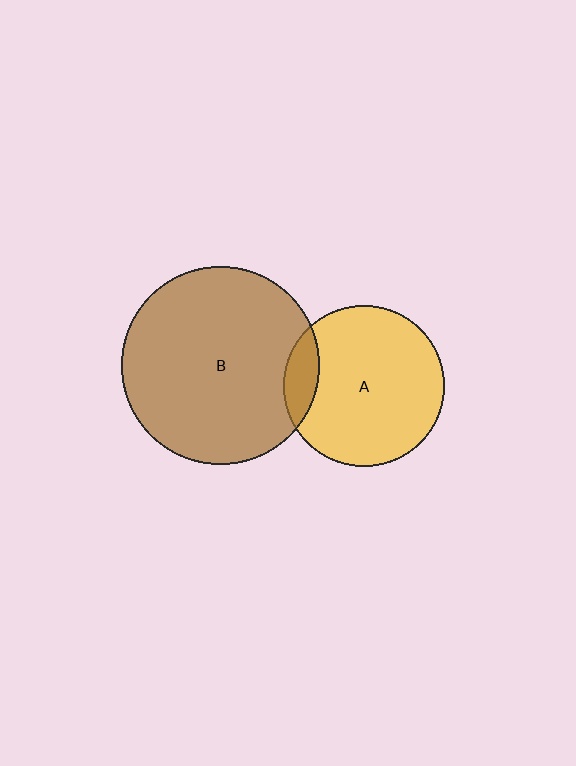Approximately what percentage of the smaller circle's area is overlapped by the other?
Approximately 10%.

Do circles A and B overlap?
Yes.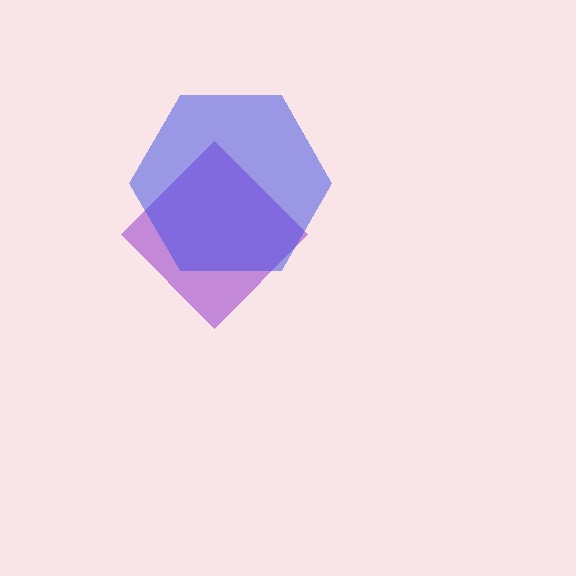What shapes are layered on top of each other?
The layered shapes are: a purple diamond, a blue hexagon.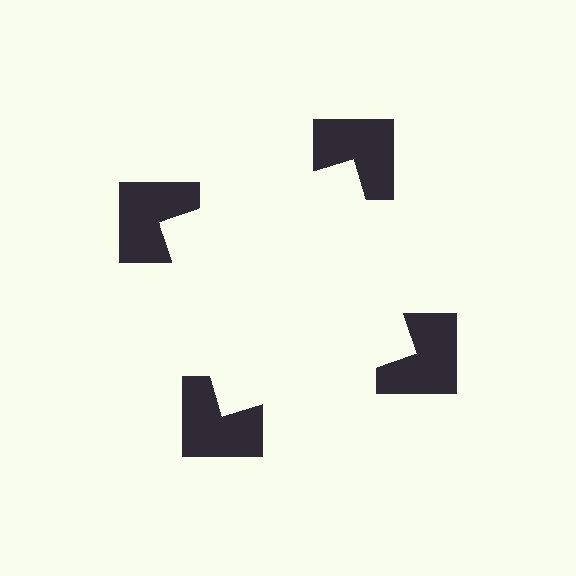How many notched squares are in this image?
There are 4 — one at each vertex of the illusory square.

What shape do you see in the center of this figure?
An illusory square — its edges are inferred from the aligned wedge cuts in the notched squares, not physically drawn.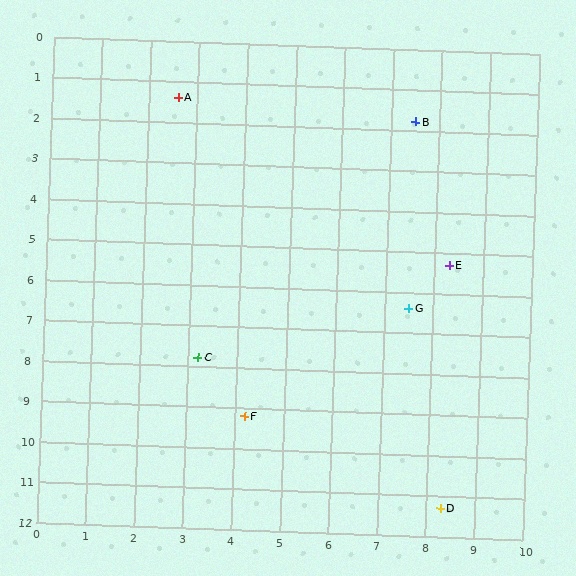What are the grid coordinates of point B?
Point B is at approximately (7.5, 1.8).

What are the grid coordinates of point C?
Point C is at approximately (3.2, 7.8).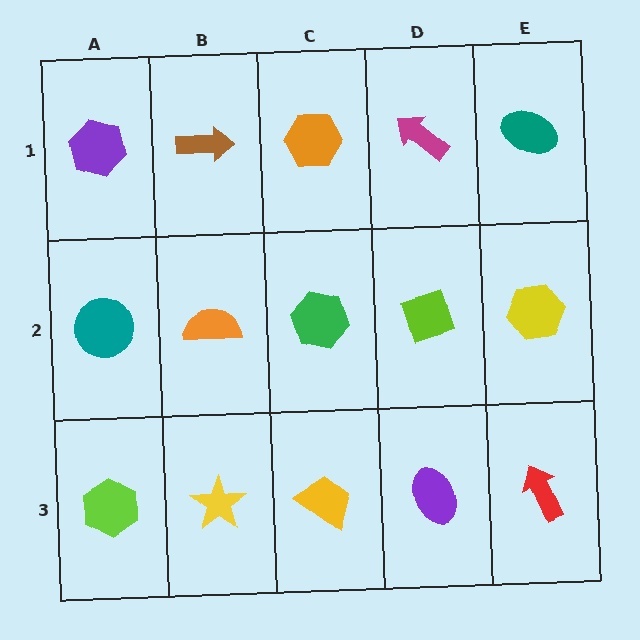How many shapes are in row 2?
5 shapes.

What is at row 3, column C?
A yellow trapezoid.